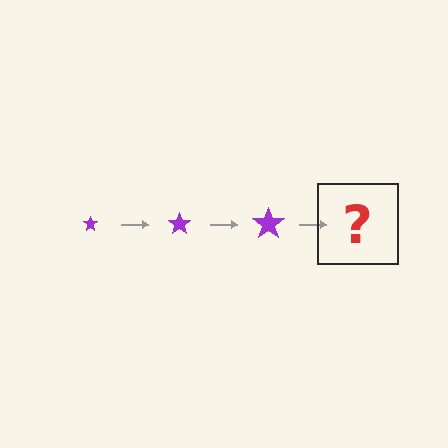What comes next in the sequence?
The next element should be a purple star, larger than the previous one.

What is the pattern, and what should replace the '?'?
The pattern is that the star gets progressively larger each step. The '?' should be a purple star, larger than the previous one.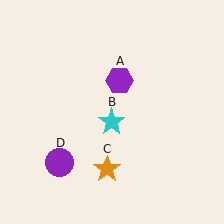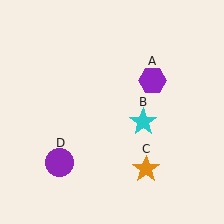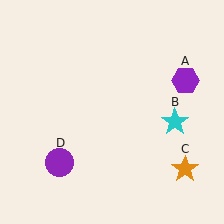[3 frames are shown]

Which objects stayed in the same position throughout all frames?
Purple circle (object D) remained stationary.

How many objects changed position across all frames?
3 objects changed position: purple hexagon (object A), cyan star (object B), orange star (object C).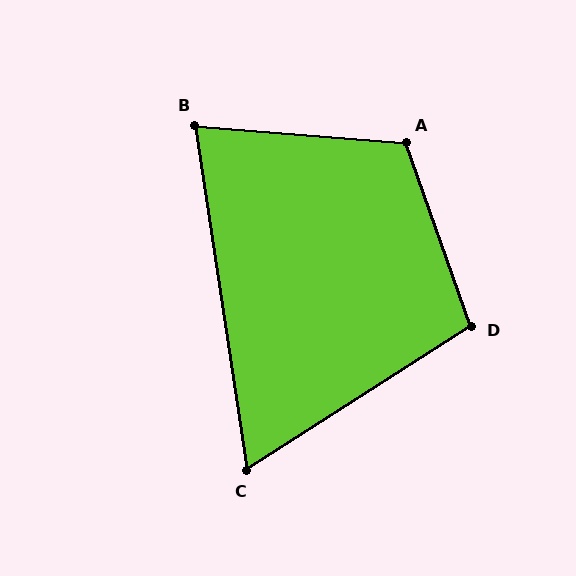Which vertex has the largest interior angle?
A, at approximately 114 degrees.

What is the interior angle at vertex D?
Approximately 103 degrees (obtuse).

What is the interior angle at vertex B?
Approximately 77 degrees (acute).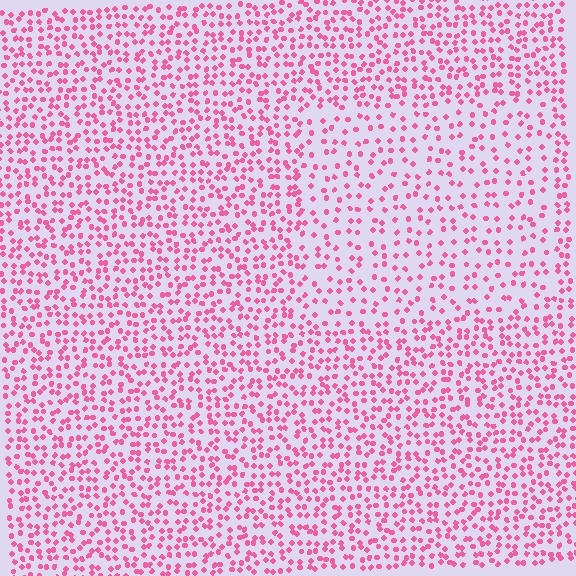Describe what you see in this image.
The image contains small pink elements arranged at two different densities. A rectangle-shaped region is visible where the elements are less densely packed than the surrounding area.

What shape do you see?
I see a rectangle.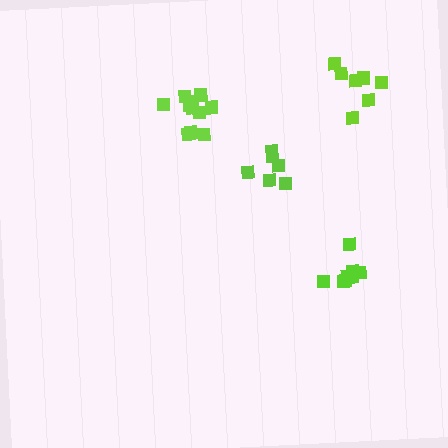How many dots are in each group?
Group 1: 7 dots, Group 2: 11 dots, Group 3: 6 dots, Group 4: 8 dots (32 total).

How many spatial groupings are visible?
There are 4 spatial groupings.